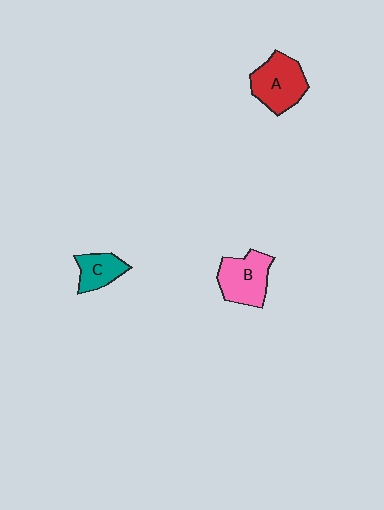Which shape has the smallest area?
Shape C (teal).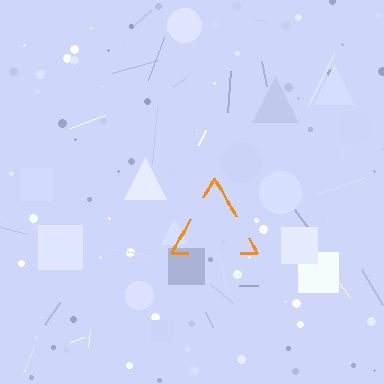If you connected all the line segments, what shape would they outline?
They would outline a triangle.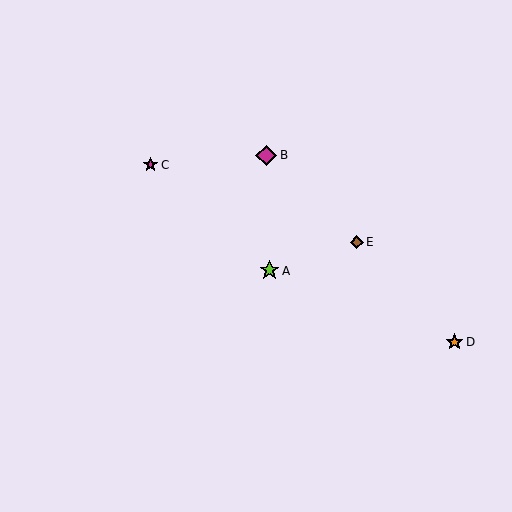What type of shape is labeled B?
Shape B is a magenta diamond.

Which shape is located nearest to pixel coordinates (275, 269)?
The lime star (labeled A) at (270, 271) is nearest to that location.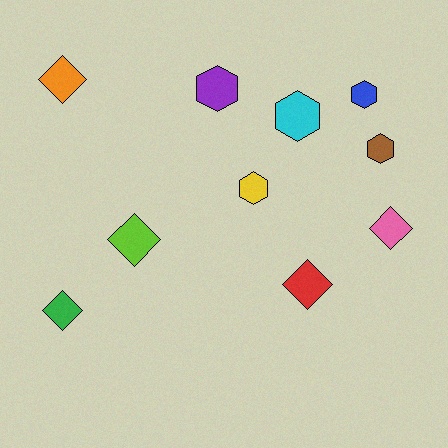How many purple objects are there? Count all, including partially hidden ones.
There is 1 purple object.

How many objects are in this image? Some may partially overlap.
There are 10 objects.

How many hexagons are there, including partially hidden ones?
There are 5 hexagons.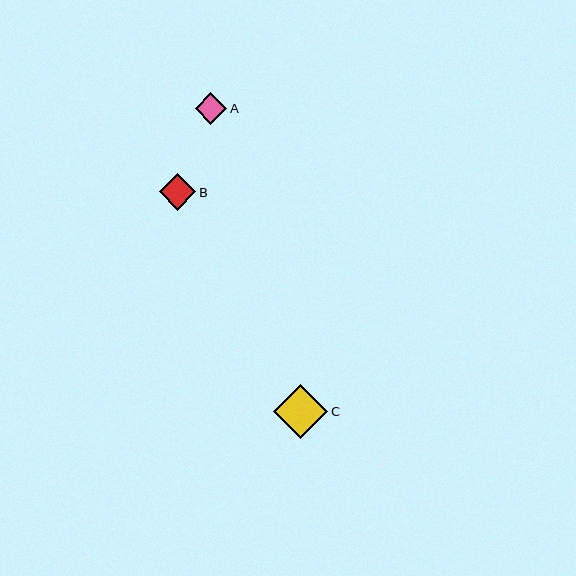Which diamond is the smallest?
Diamond A is the smallest with a size of approximately 32 pixels.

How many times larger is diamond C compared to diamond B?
Diamond C is approximately 1.5 times the size of diamond B.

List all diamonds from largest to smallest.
From largest to smallest: C, B, A.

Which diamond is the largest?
Diamond C is the largest with a size of approximately 54 pixels.